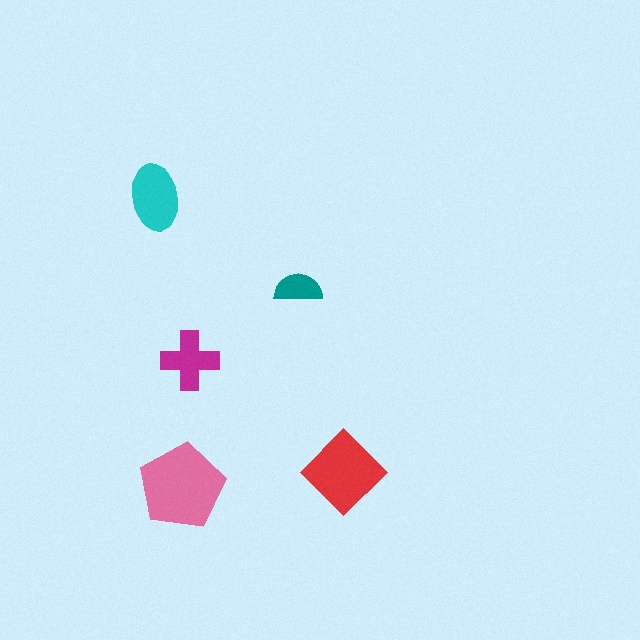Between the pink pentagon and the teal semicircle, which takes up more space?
The pink pentagon.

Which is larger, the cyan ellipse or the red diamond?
The red diamond.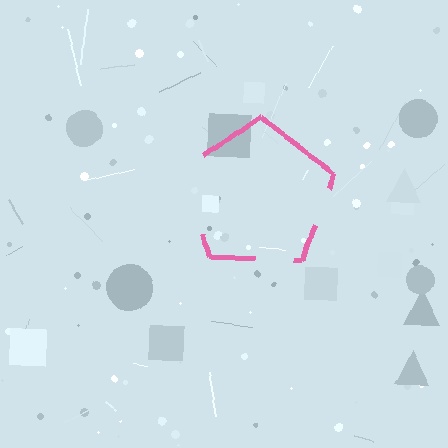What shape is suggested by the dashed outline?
The dashed outline suggests a pentagon.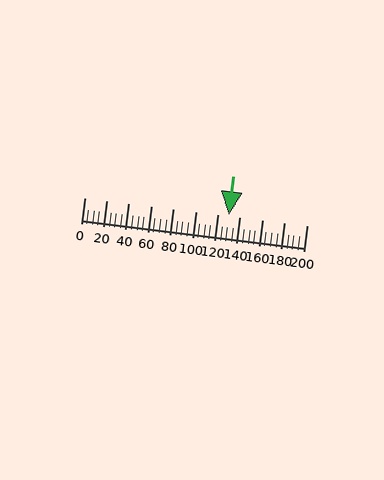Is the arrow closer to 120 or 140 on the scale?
The arrow is closer to 140.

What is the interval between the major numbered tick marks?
The major tick marks are spaced 20 units apart.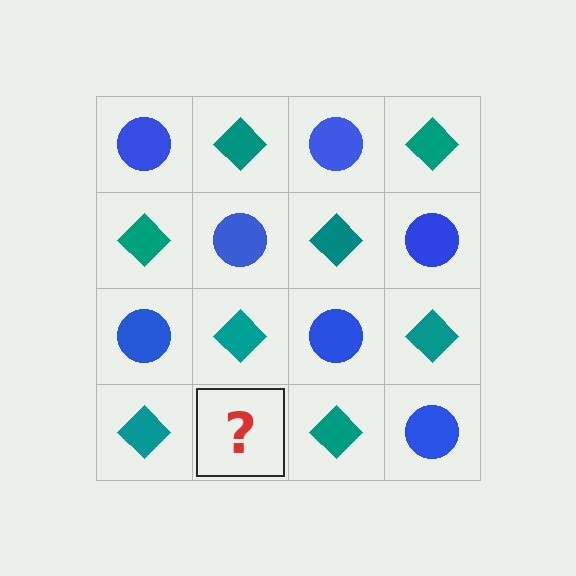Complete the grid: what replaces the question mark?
The question mark should be replaced with a blue circle.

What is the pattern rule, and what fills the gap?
The rule is that it alternates blue circle and teal diamond in a checkerboard pattern. The gap should be filled with a blue circle.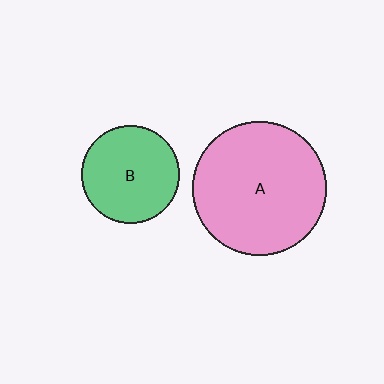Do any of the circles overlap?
No, none of the circles overlap.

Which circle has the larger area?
Circle A (pink).